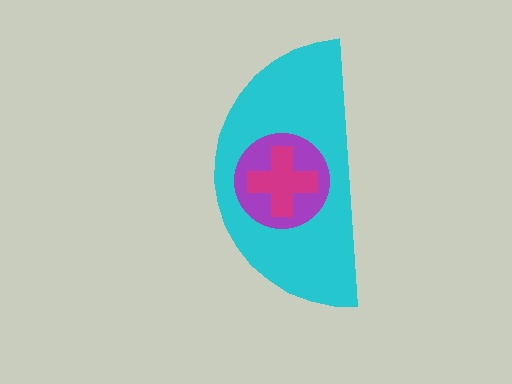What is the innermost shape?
The magenta cross.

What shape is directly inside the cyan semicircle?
The purple circle.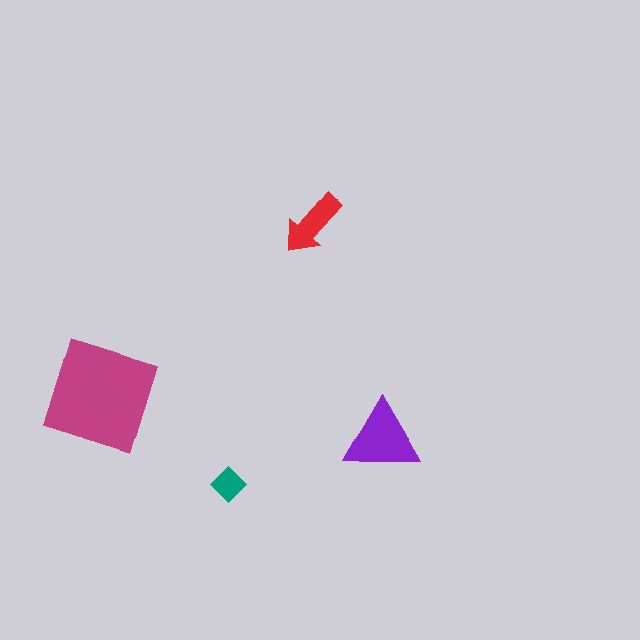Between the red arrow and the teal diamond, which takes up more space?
The red arrow.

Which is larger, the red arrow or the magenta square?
The magenta square.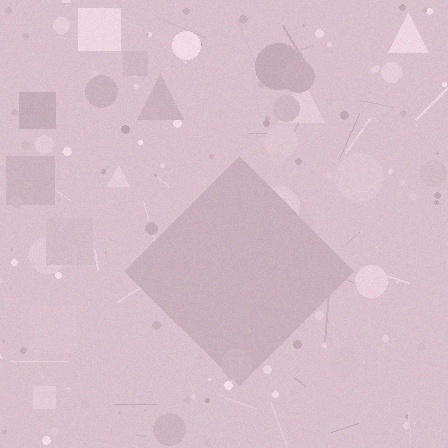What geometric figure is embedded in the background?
A diamond is embedded in the background.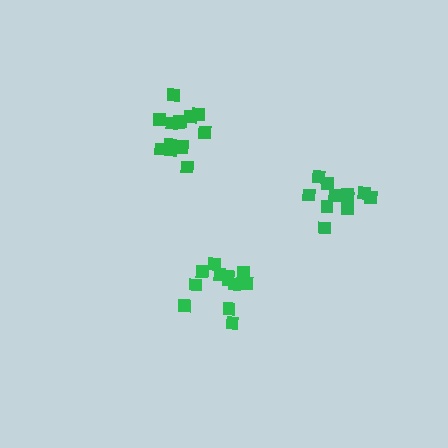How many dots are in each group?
Group 1: 12 dots, Group 2: 11 dots, Group 3: 14 dots (37 total).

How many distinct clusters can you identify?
There are 3 distinct clusters.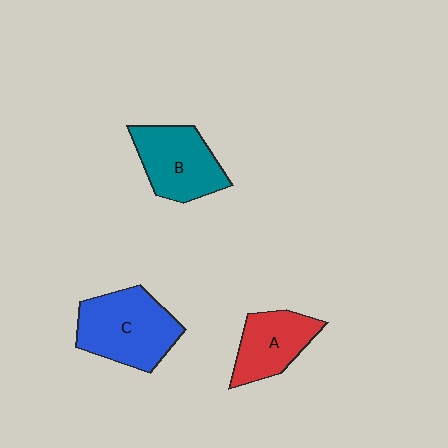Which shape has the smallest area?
Shape A (red).